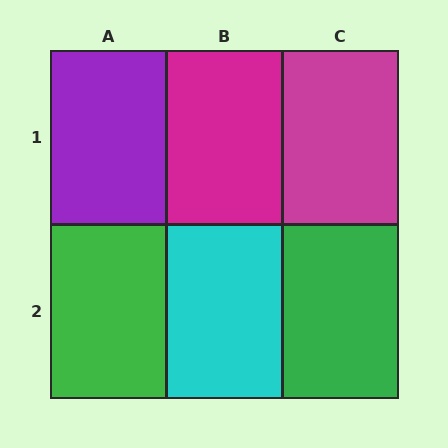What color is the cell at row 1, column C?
Magenta.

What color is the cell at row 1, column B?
Magenta.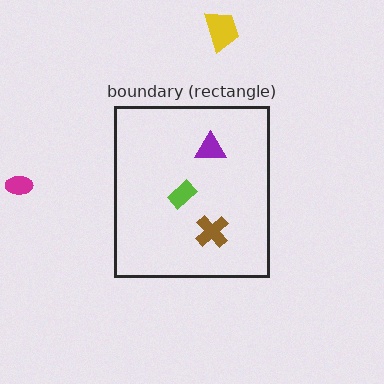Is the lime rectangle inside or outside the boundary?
Inside.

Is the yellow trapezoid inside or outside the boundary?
Outside.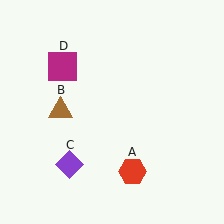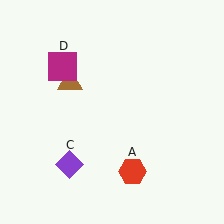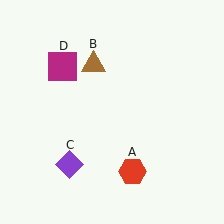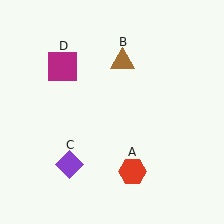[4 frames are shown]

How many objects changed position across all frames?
1 object changed position: brown triangle (object B).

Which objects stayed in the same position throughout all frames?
Red hexagon (object A) and purple diamond (object C) and magenta square (object D) remained stationary.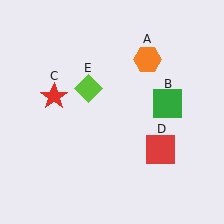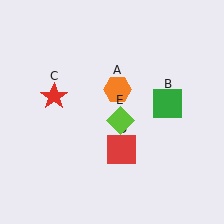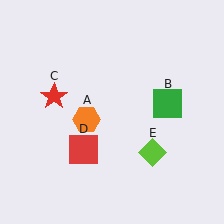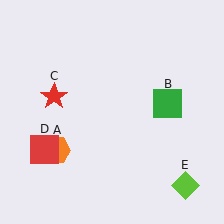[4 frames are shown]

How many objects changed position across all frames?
3 objects changed position: orange hexagon (object A), red square (object D), lime diamond (object E).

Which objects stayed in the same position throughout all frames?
Green square (object B) and red star (object C) remained stationary.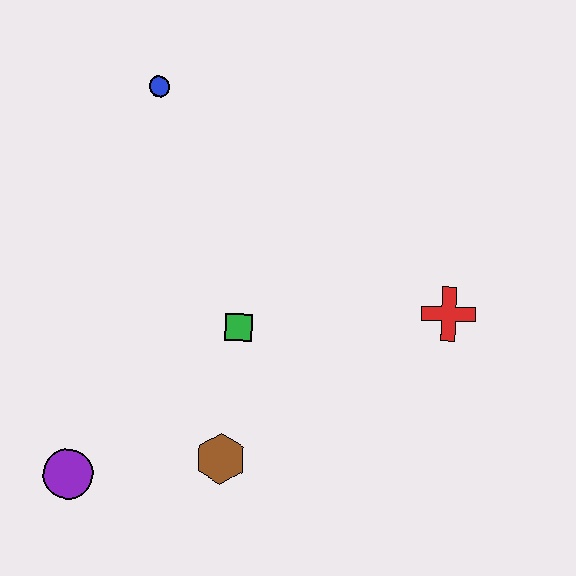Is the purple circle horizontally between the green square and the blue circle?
No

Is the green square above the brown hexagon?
Yes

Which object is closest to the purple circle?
The brown hexagon is closest to the purple circle.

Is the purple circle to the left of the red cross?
Yes